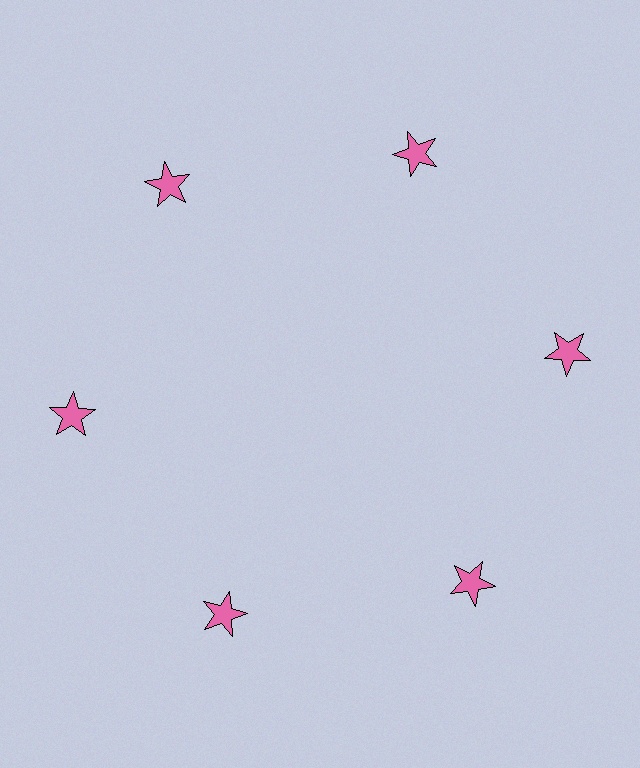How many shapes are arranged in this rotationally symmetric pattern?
There are 6 shapes, arranged in 6 groups of 1.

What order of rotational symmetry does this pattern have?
This pattern has 6-fold rotational symmetry.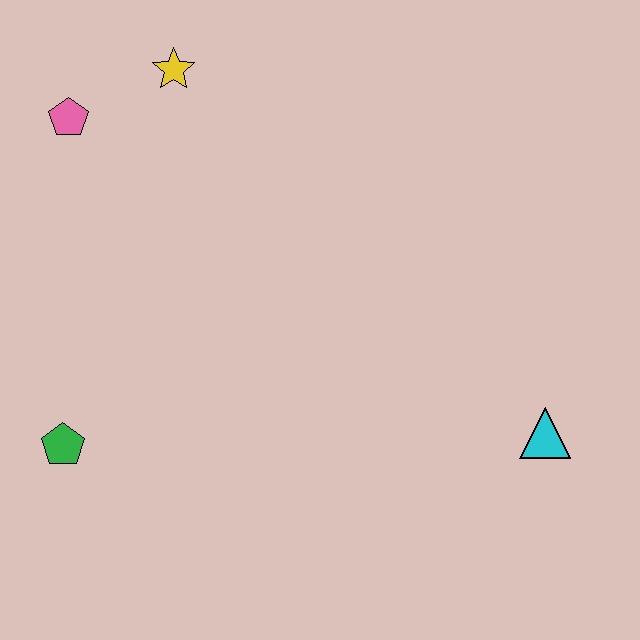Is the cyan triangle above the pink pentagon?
No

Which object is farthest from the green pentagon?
The cyan triangle is farthest from the green pentagon.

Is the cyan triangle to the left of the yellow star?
No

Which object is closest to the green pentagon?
The pink pentagon is closest to the green pentagon.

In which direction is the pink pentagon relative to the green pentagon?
The pink pentagon is above the green pentagon.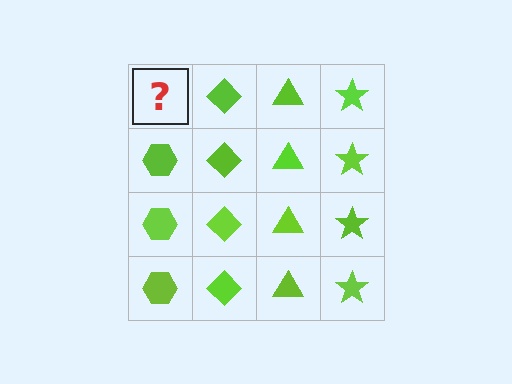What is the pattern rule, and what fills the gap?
The rule is that each column has a consistent shape. The gap should be filled with a lime hexagon.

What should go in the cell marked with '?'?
The missing cell should contain a lime hexagon.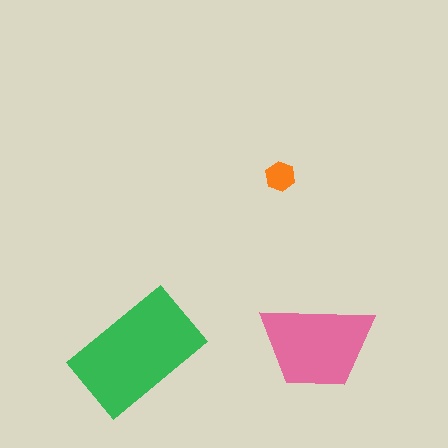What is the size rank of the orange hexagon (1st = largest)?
3rd.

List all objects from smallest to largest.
The orange hexagon, the pink trapezoid, the green rectangle.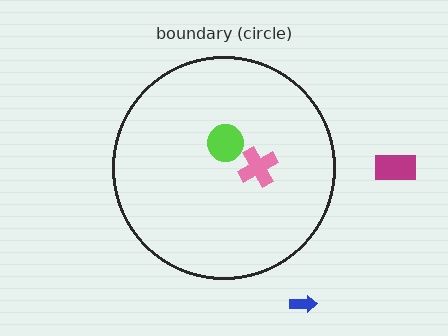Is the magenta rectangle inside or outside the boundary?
Outside.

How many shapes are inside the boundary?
2 inside, 2 outside.